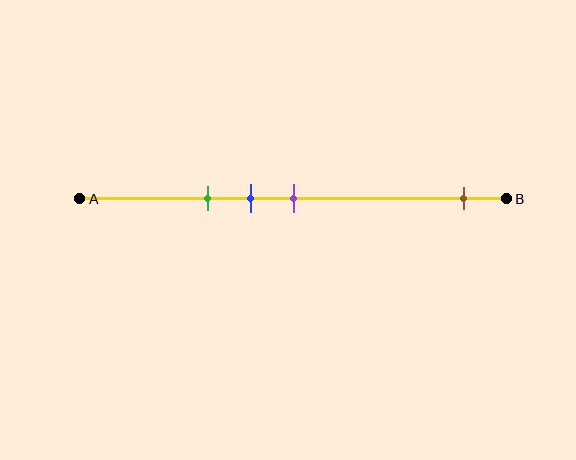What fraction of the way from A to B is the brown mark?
The brown mark is approximately 90% (0.9) of the way from A to B.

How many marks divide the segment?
There are 4 marks dividing the segment.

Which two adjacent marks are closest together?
The blue and purple marks are the closest adjacent pair.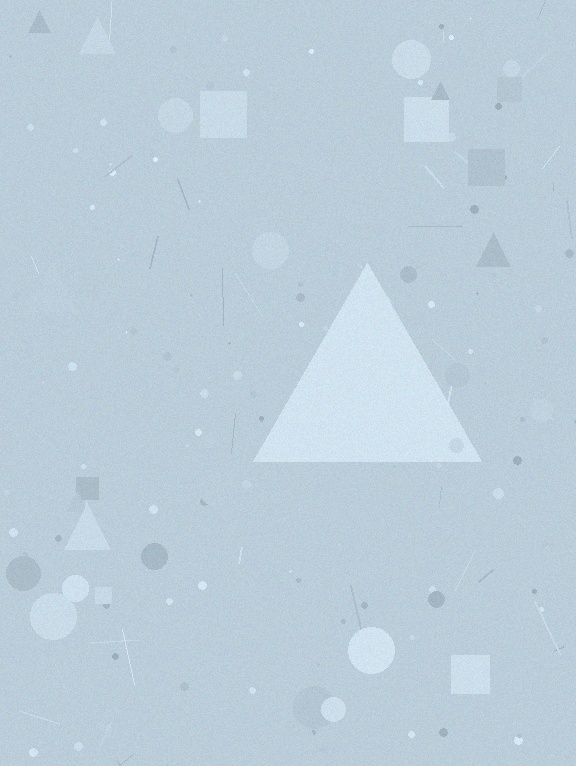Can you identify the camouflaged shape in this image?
The camouflaged shape is a triangle.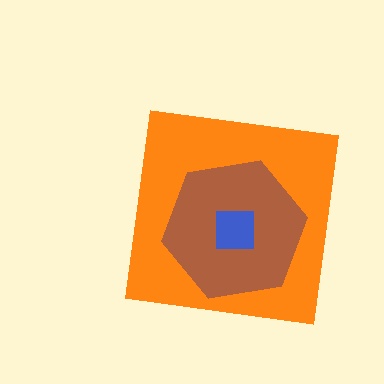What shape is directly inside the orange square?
The brown hexagon.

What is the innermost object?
The blue square.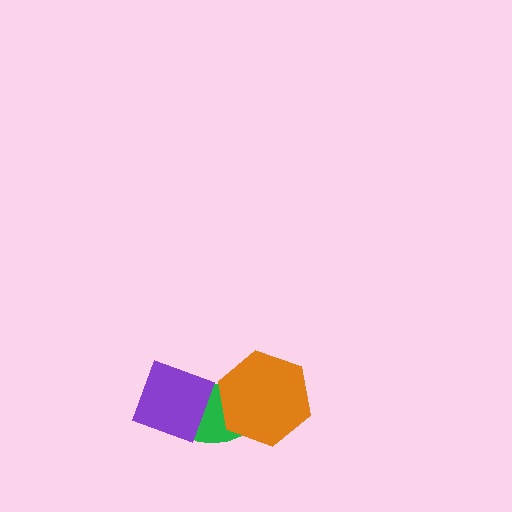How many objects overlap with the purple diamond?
1 object overlaps with the purple diamond.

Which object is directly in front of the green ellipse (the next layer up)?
The purple diamond is directly in front of the green ellipse.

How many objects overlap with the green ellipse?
2 objects overlap with the green ellipse.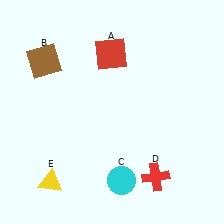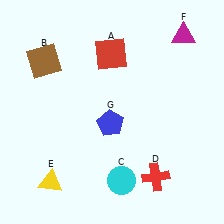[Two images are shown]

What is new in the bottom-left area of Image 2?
A blue pentagon (G) was added in the bottom-left area of Image 2.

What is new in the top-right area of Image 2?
A magenta triangle (F) was added in the top-right area of Image 2.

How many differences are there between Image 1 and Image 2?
There are 2 differences between the two images.